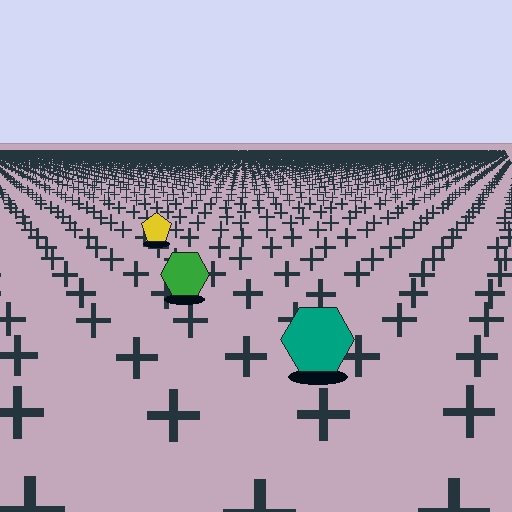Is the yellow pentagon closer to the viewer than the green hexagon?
No. The green hexagon is closer — you can tell from the texture gradient: the ground texture is coarser near it.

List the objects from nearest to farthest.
From nearest to farthest: the teal hexagon, the green hexagon, the yellow pentagon.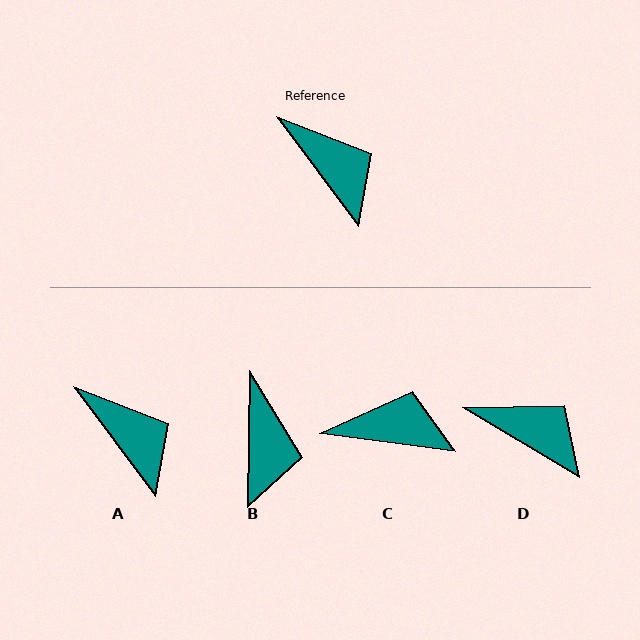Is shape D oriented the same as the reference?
No, it is off by about 22 degrees.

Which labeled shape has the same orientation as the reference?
A.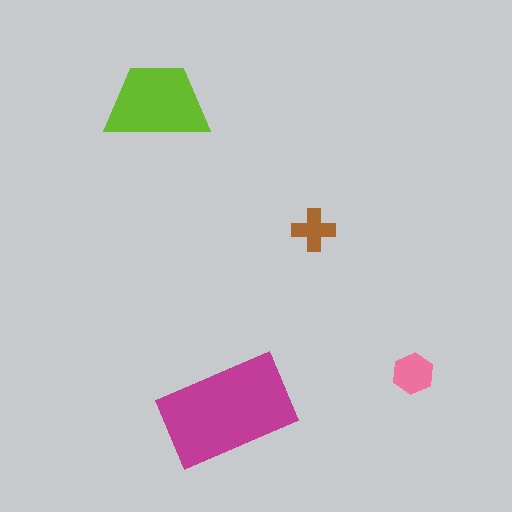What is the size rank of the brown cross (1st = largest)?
4th.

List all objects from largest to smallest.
The magenta rectangle, the lime trapezoid, the pink hexagon, the brown cross.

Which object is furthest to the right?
The pink hexagon is rightmost.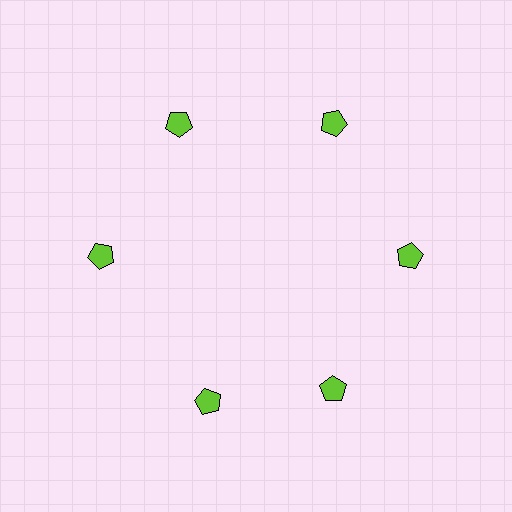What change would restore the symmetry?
The symmetry would be restored by rotating it back into even spacing with its neighbors so that all 6 pentagons sit at equal angles and equal distance from the center.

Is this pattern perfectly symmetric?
No. The 6 lime pentagons are arranged in a ring, but one element near the 7 o'clock position is rotated out of alignment along the ring, breaking the 6-fold rotational symmetry.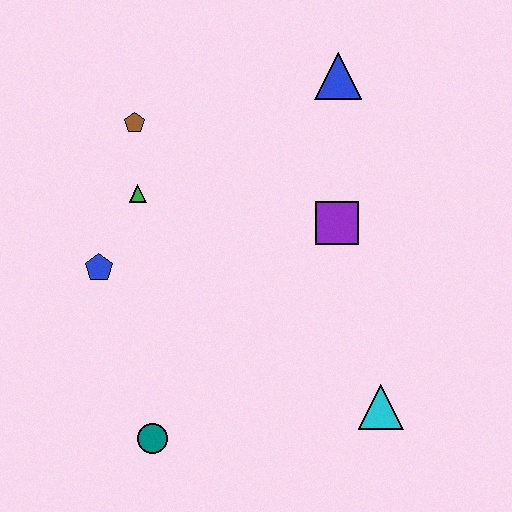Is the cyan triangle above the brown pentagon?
No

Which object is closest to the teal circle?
The blue pentagon is closest to the teal circle.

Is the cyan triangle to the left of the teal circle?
No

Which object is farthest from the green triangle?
The cyan triangle is farthest from the green triangle.